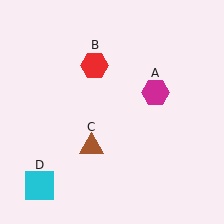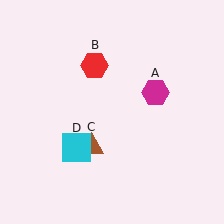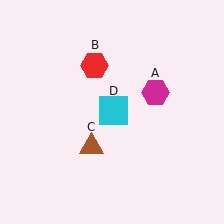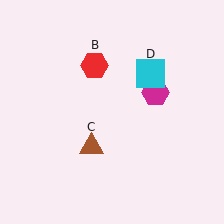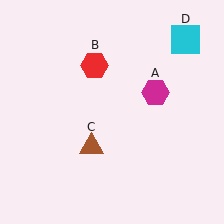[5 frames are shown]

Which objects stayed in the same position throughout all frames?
Magenta hexagon (object A) and red hexagon (object B) and brown triangle (object C) remained stationary.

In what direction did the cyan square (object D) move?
The cyan square (object D) moved up and to the right.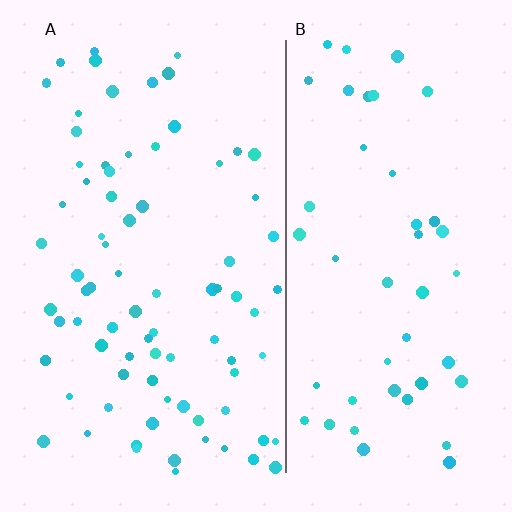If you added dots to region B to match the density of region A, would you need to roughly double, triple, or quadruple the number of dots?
Approximately double.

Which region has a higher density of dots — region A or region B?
A (the left).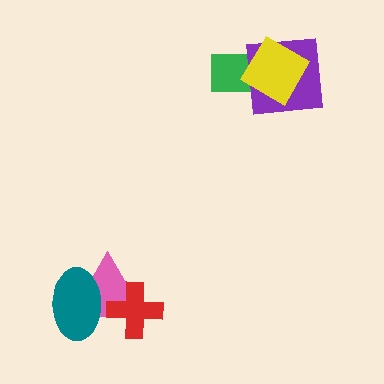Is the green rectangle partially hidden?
Yes, it is partially covered by another shape.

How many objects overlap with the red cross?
2 objects overlap with the red cross.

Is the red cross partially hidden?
No, no other shape covers it.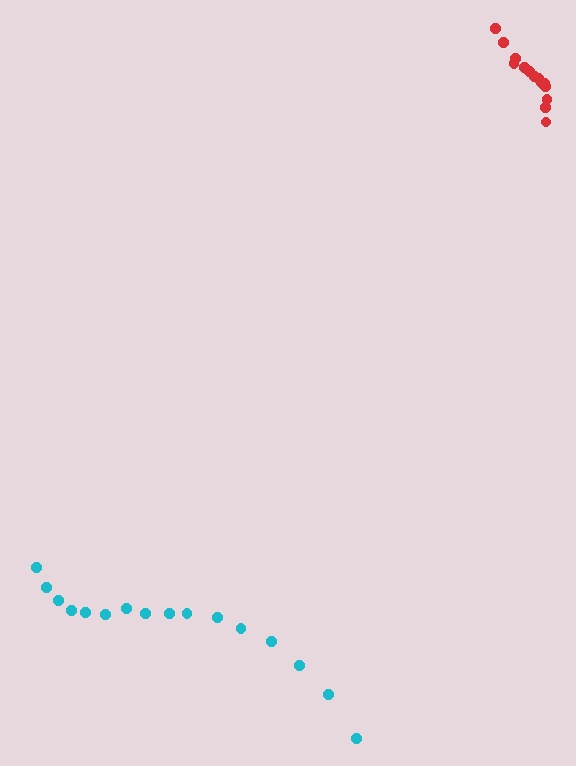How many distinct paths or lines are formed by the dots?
There are 2 distinct paths.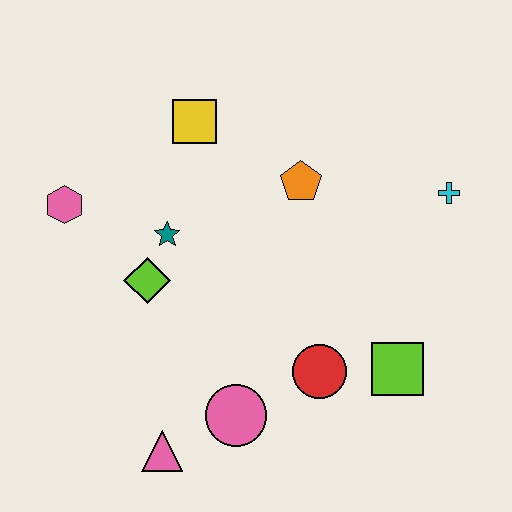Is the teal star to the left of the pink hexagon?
No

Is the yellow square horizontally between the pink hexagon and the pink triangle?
No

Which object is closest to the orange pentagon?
The yellow square is closest to the orange pentagon.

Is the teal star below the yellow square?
Yes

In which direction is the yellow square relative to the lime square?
The yellow square is above the lime square.